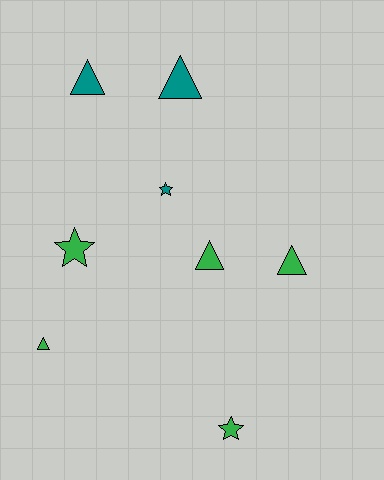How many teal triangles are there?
There are 2 teal triangles.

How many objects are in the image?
There are 8 objects.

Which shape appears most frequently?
Triangle, with 5 objects.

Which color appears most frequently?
Green, with 5 objects.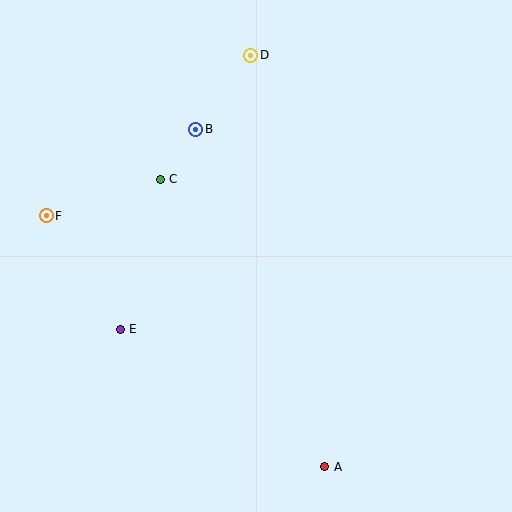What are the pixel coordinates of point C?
Point C is at (160, 179).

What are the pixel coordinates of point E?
Point E is at (120, 329).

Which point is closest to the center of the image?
Point C at (160, 179) is closest to the center.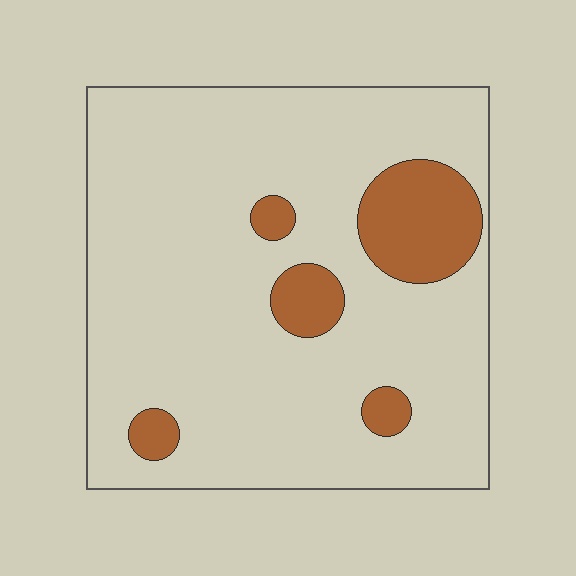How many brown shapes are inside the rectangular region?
5.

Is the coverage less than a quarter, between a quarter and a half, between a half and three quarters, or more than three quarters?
Less than a quarter.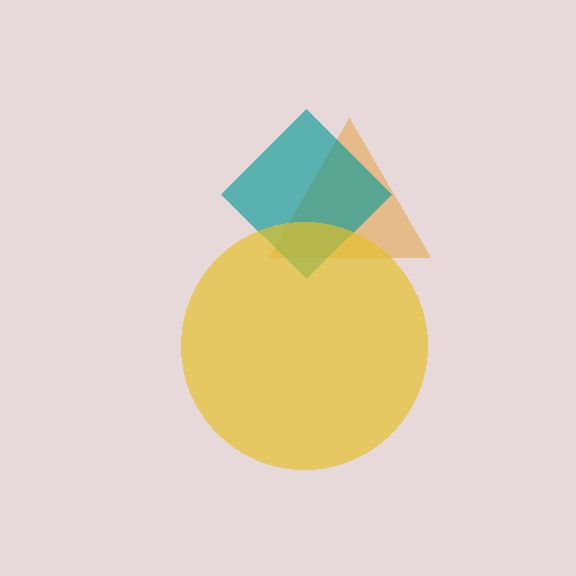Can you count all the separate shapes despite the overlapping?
Yes, there are 3 separate shapes.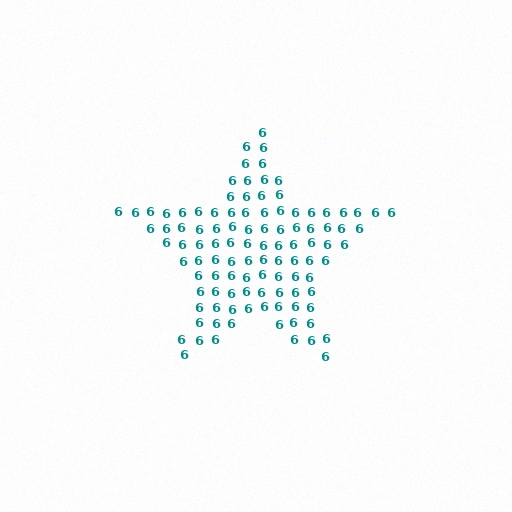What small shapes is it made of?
It is made of small digit 6's.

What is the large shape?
The large shape is a star.